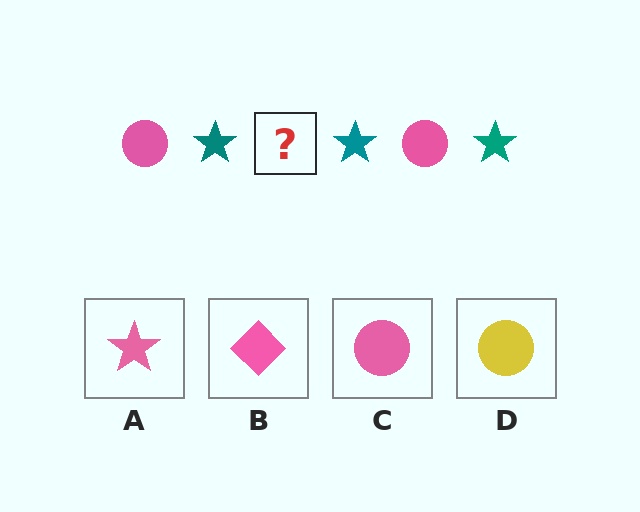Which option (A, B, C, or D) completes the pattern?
C.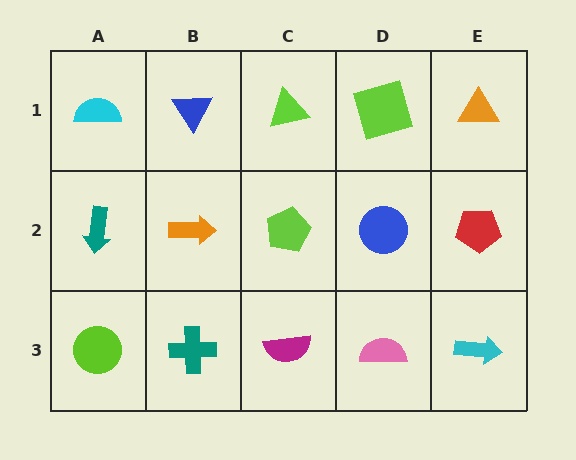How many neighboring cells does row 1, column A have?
2.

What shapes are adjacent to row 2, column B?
A blue triangle (row 1, column B), a teal cross (row 3, column B), a teal arrow (row 2, column A), a lime pentagon (row 2, column C).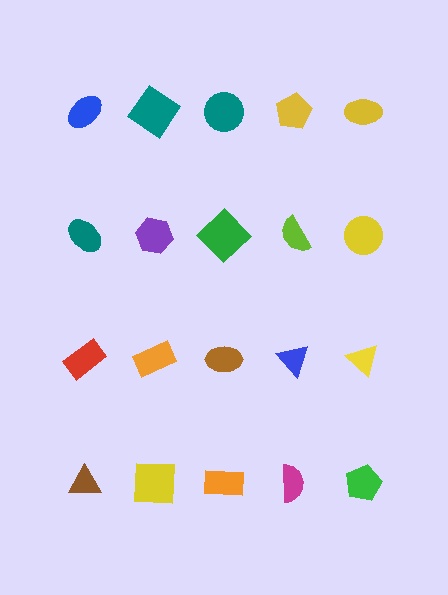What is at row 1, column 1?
A blue ellipse.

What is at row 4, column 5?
A green pentagon.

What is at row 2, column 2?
A purple hexagon.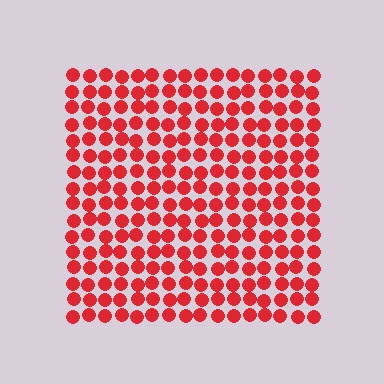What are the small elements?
The small elements are circles.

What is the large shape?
The large shape is a square.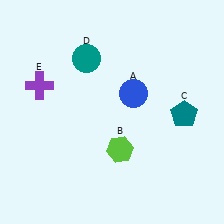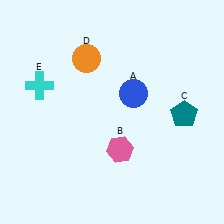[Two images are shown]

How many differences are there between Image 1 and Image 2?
There are 3 differences between the two images.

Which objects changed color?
B changed from lime to pink. D changed from teal to orange. E changed from purple to cyan.